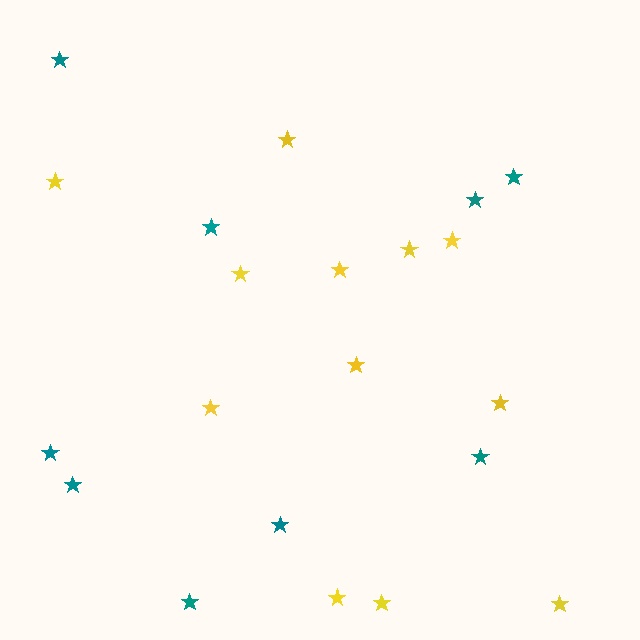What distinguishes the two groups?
There are 2 groups: one group of teal stars (9) and one group of yellow stars (12).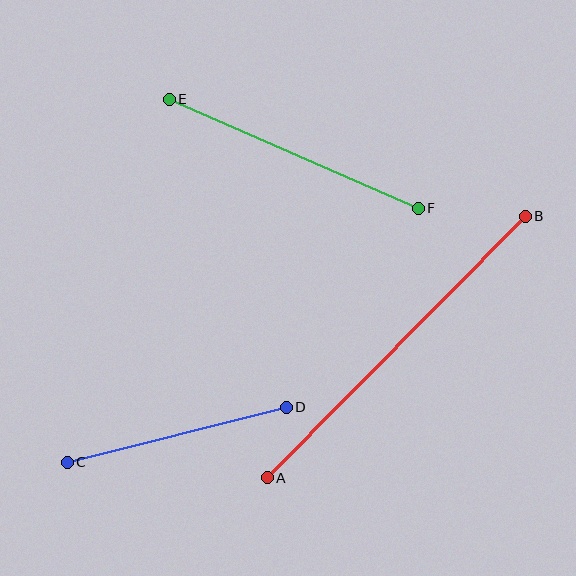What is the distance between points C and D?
The distance is approximately 226 pixels.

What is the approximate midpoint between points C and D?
The midpoint is at approximately (177, 435) pixels.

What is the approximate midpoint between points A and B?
The midpoint is at approximately (396, 347) pixels.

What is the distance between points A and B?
The distance is approximately 368 pixels.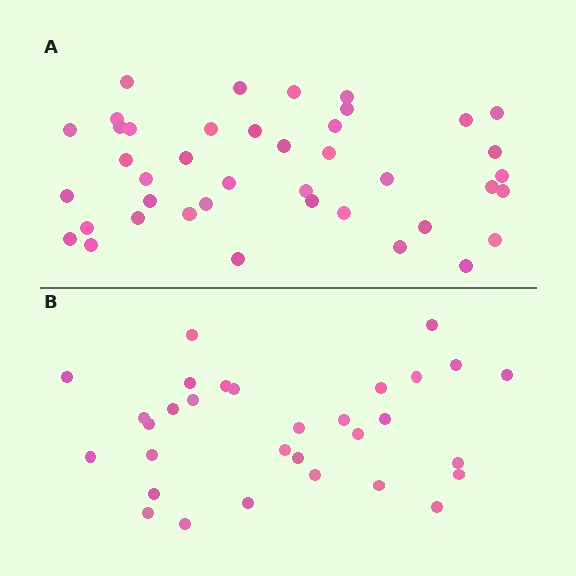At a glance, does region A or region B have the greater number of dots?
Region A (the top region) has more dots.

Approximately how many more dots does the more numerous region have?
Region A has roughly 10 or so more dots than region B.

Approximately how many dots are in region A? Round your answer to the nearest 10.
About 40 dots. (The exact count is 41, which rounds to 40.)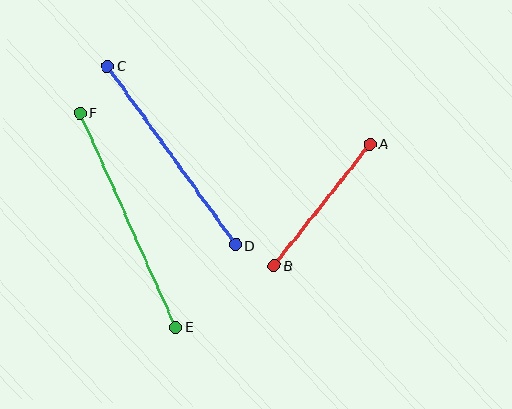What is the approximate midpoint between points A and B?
The midpoint is at approximately (322, 205) pixels.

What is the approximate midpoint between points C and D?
The midpoint is at approximately (171, 156) pixels.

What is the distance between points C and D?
The distance is approximately 220 pixels.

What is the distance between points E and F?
The distance is approximately 235 pixels.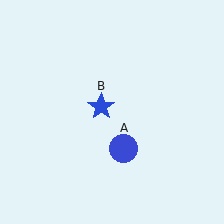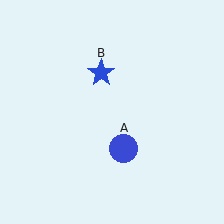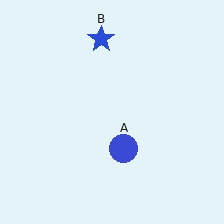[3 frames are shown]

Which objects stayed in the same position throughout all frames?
Blue circle (object A) remained stationary.